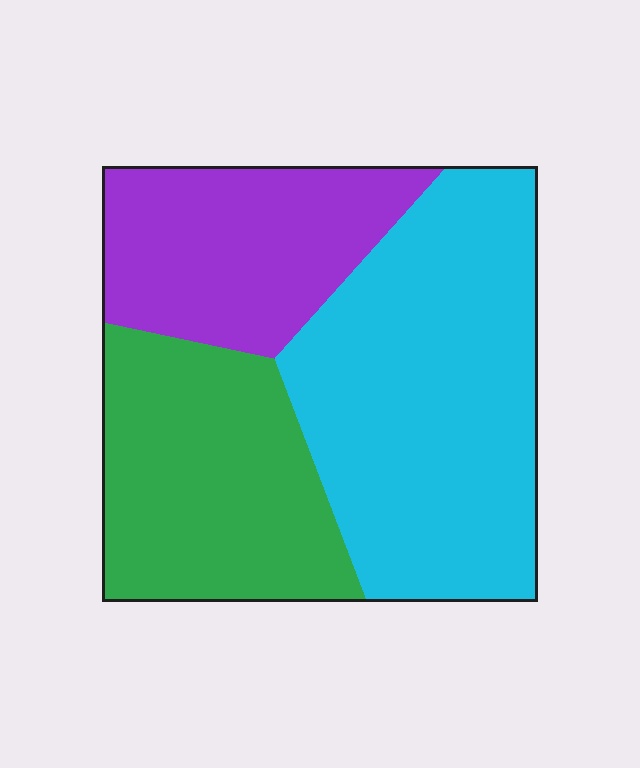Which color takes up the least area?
Purple, at roughly 25%.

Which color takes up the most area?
Cyan, at roughly 45%.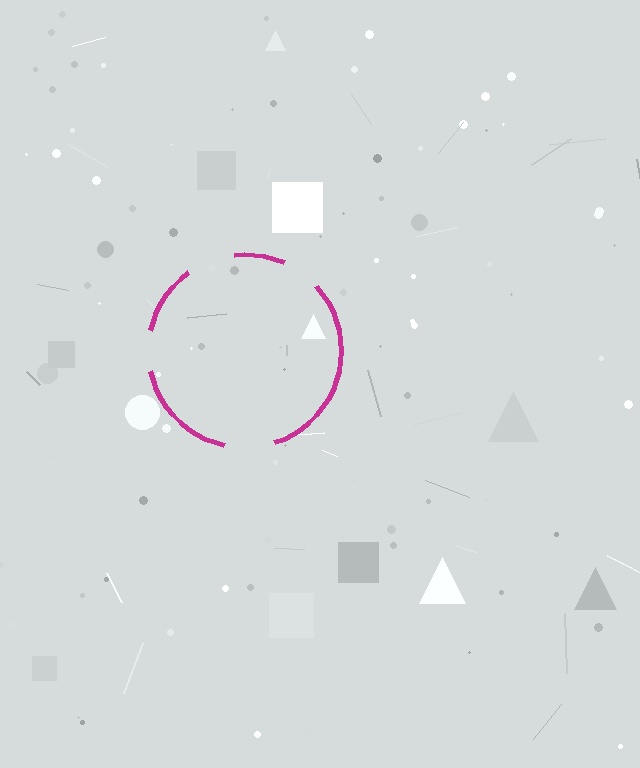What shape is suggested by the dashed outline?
The dashed outline suggests a circle.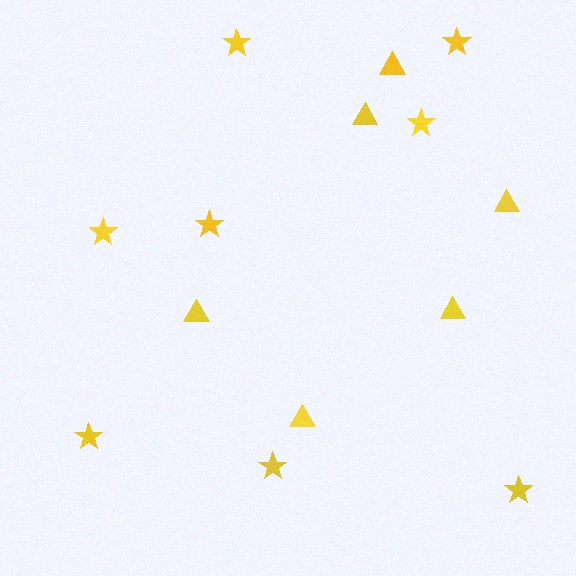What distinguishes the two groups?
There are 2 groups: one group of triangles (6) and one group of stars (8).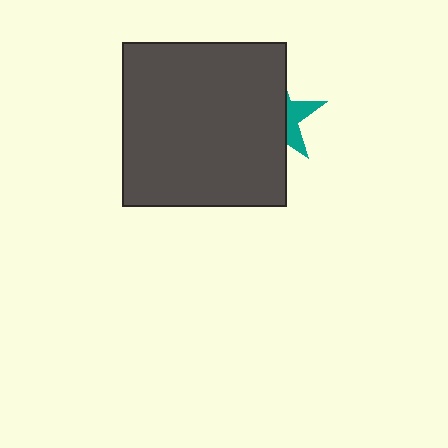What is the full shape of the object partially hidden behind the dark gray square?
The partially hidden object is a teal star.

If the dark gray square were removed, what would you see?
You would see the complete teal star.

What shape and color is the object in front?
The object in front is a dark gray square.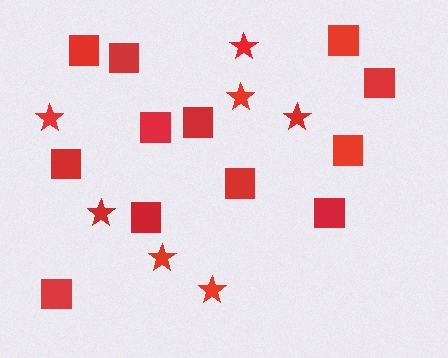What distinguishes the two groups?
There are 2 groups: one group of squares (12) and one group of stars (7).